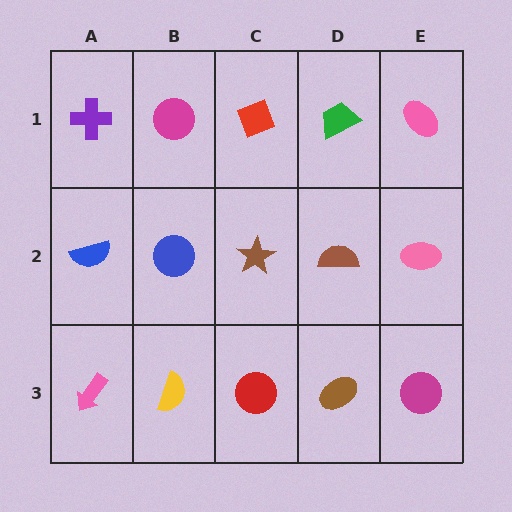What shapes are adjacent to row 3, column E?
A pink ellipse (row 2, column E), a brown ellipse (row 3, column D).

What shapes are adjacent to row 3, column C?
A brown star (row 2, column C), a yellow semicircle (row 3, column B), a brown ellipse (row 3, column D).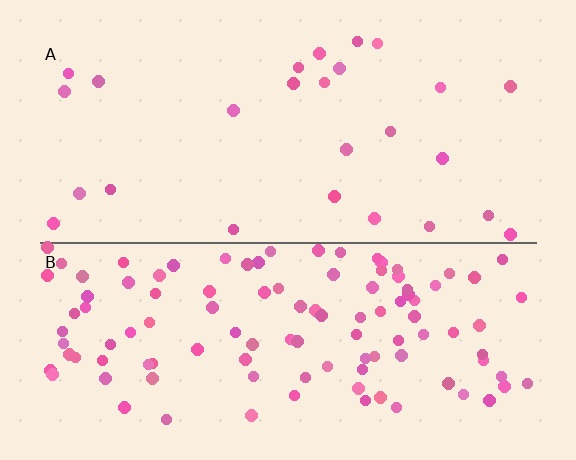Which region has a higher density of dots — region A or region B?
B (the bottom).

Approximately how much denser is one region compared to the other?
Approximately 4.3× — region B over region A.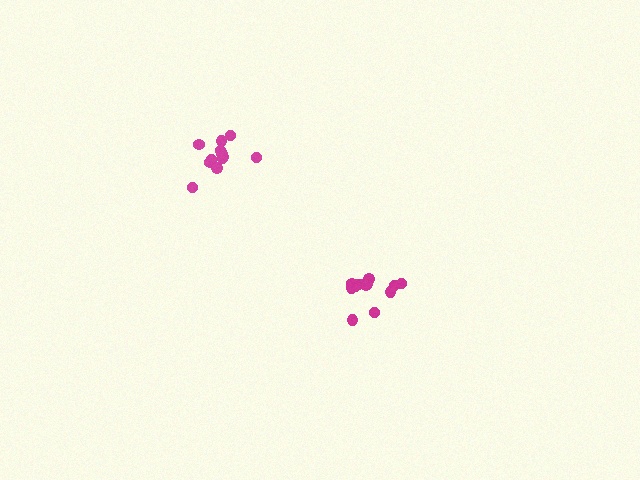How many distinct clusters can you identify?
There are 2 distinct clusters.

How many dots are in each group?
Group 1: 13 dots, Group 2: 12 dots (25 total).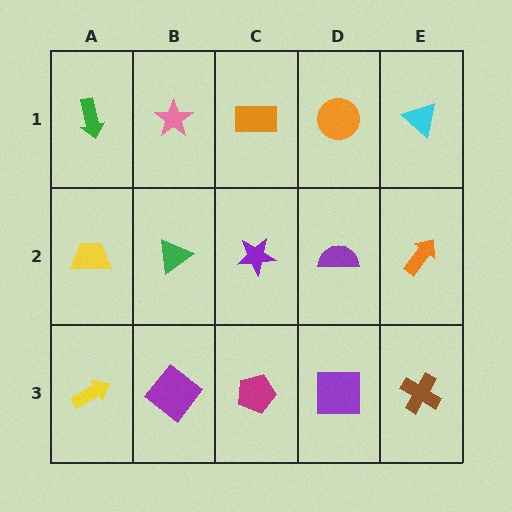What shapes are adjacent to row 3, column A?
A yellow trapezoid (row 2, column A), a purple diamond (row 3, column B).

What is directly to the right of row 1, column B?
An orange rectangle.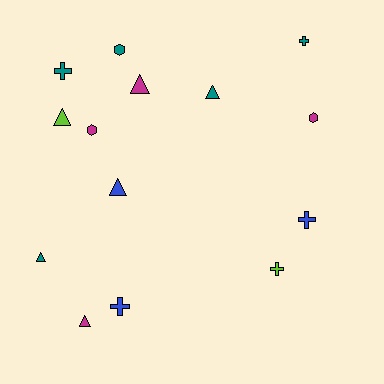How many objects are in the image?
There are 14 objects.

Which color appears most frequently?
Teal, with 5 objects.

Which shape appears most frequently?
Triangle, with 6 objects.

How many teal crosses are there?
There are 2 teal crosses.